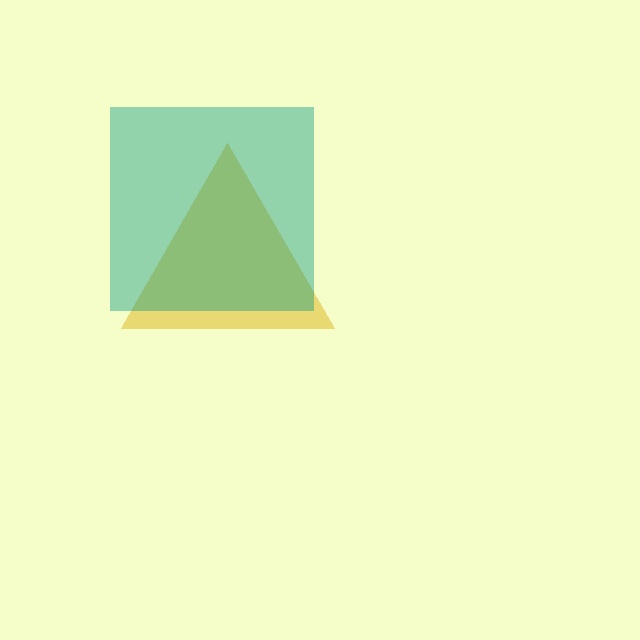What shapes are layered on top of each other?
The layered shapes are: a yellow triangle, a teal square.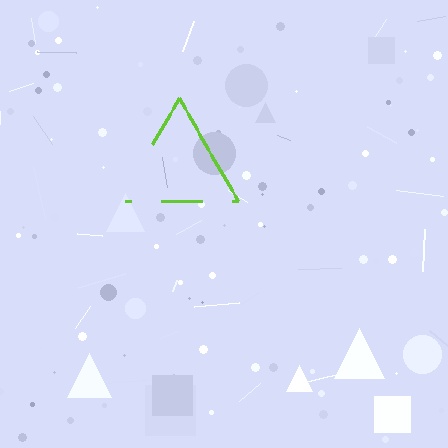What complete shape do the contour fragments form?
The contour fragments form a triangle.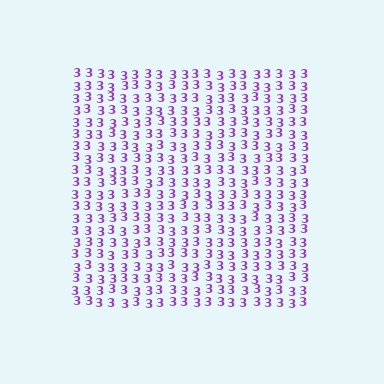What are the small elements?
The small elements are digit 3's.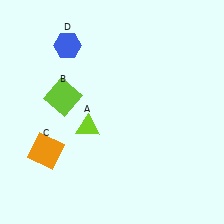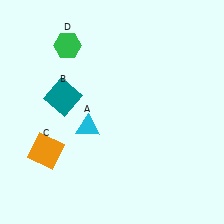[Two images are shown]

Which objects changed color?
A changed from lime to cyan. B changed from lime to teal. D changed from blue to green.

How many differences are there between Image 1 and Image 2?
There are 3 differences between the two images.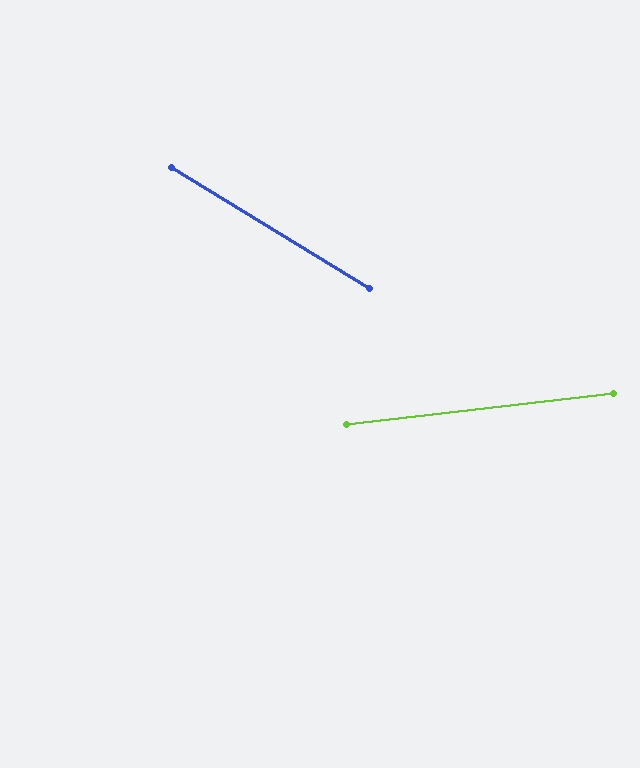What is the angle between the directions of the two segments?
Approximately 38 degrees.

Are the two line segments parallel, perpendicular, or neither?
Neither parallel nor perpendicular — they differ by about 38°.